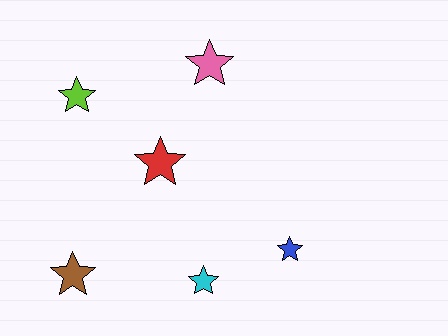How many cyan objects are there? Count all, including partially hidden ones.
There is 1 cyan object.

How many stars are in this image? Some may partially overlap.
There are 6 stars.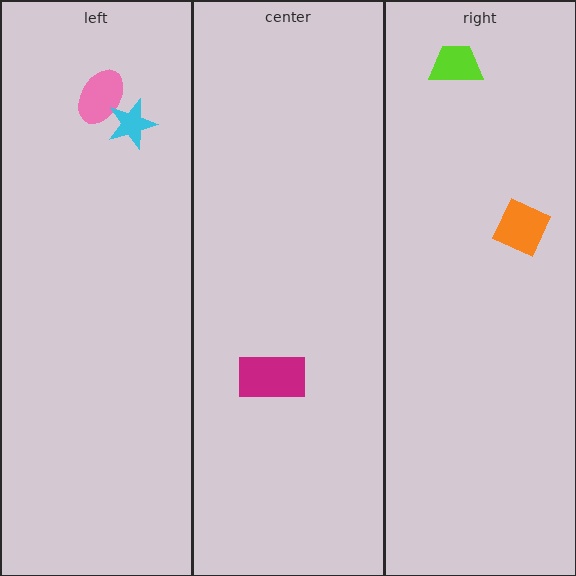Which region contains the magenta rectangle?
The center region.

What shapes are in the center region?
The magenta rectangle.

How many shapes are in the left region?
2.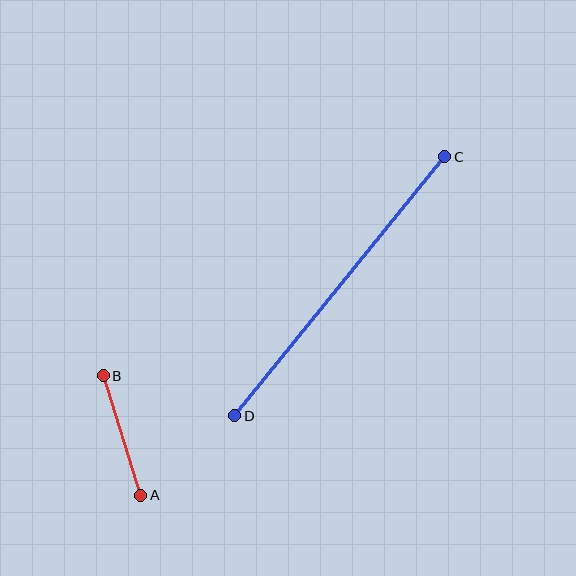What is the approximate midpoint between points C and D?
The midpoint is at approximately (340, 286) pixels.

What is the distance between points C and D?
The distance is approximately 333 pixels.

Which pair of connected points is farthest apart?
Points C and D are farthest apart.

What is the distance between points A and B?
The distance is approximately 125 pixels.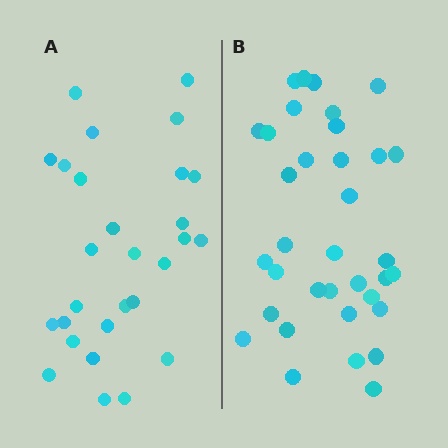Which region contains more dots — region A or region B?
Region B (the right region) has more dots.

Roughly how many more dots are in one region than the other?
Region B has roughly 8 or so more dots than region A.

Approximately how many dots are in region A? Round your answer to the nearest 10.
About 30 dots. (The exact count is 28, which rounds to 30.)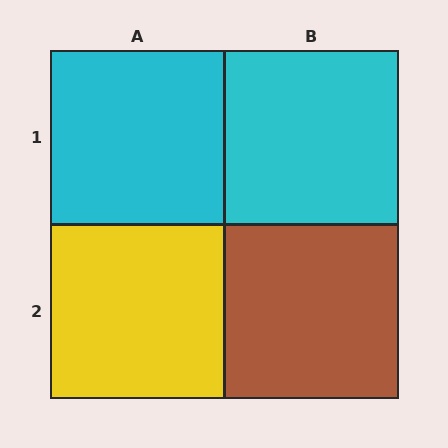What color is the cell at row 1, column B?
Cyan.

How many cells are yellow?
1 cell is yellow.